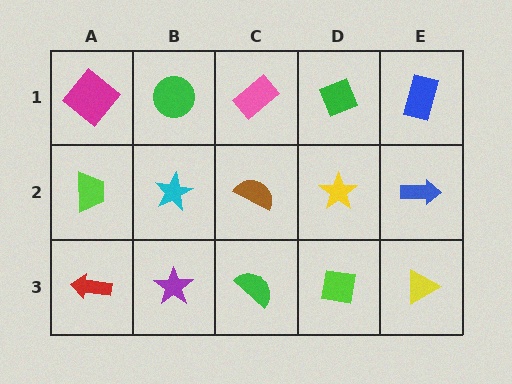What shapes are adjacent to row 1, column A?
A lime trapezoid (row 2, column A), a green circle (row 1, column B).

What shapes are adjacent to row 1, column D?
A yellow star (row 2, column D), a pink rectangle (row 1, column C), a blue rectangle (row 1, column E).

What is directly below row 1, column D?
A yellow star.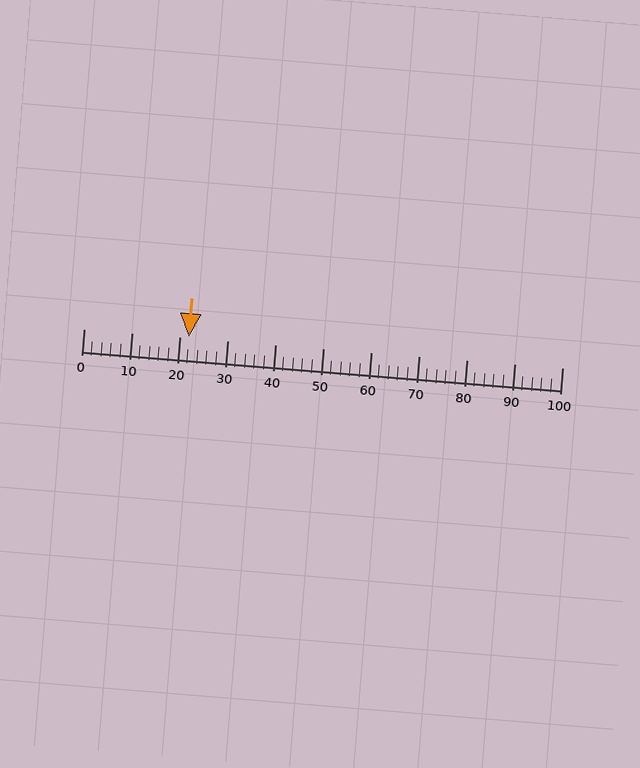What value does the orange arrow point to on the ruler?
The orange arrow points to approximately 22.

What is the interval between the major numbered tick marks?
The major tick marks are spaced 10 units apart.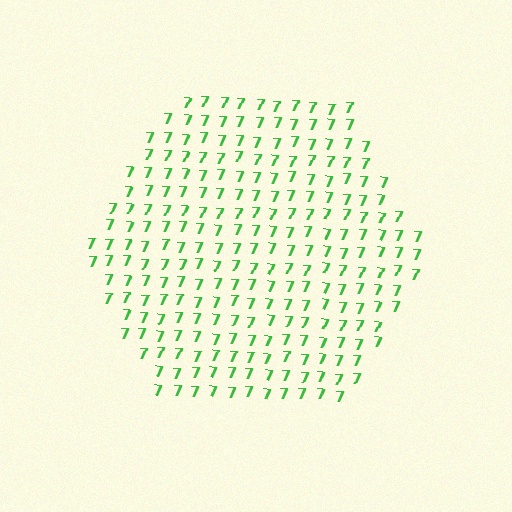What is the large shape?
The large shape is a hexagon.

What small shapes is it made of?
It is made of small digit 7's.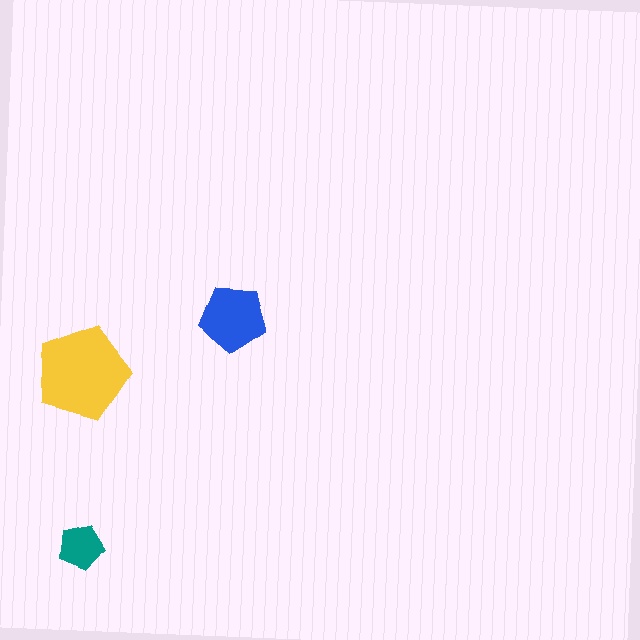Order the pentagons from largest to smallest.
the yellow one, the blue one, the teal one.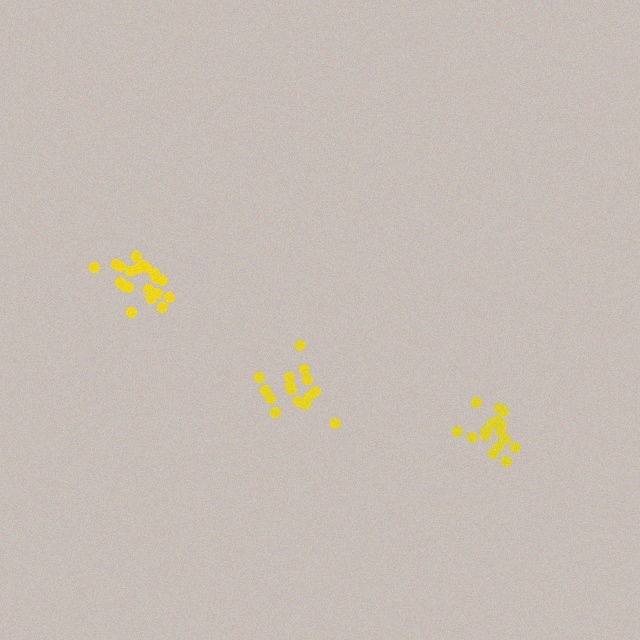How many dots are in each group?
Group 1: 16 dots, Group 2: 20 dots, Group 3: 15 dots (51 total).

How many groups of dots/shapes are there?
There are 3 groups.